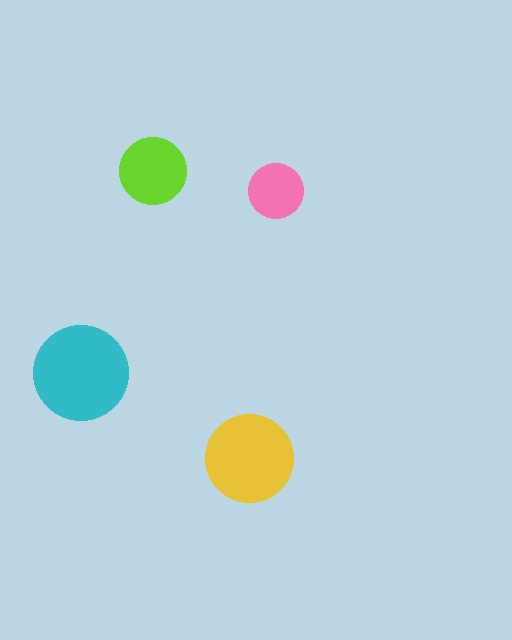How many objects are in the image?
There are 4 objects in the image.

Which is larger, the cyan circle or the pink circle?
The cyan one.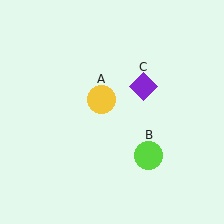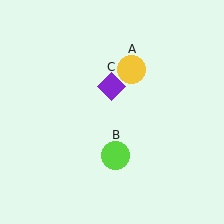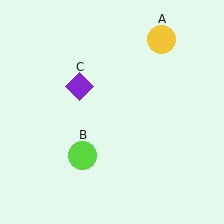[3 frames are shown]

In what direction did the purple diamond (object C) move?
The purple diamond (object C) moved left.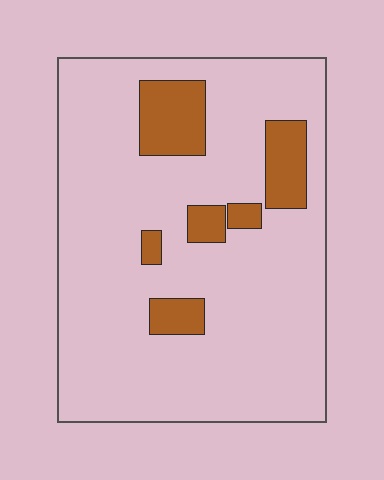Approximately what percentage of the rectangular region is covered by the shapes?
Approximately 15%.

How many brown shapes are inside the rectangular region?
6.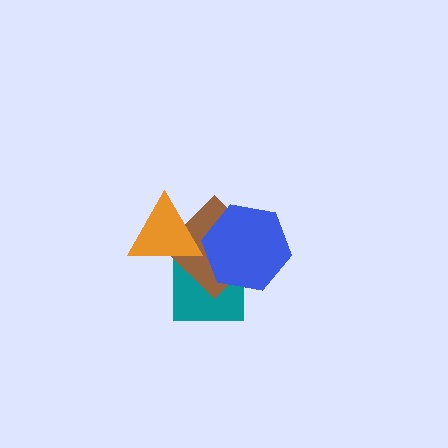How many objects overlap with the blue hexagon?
2 objects overlap with the blue hexagon.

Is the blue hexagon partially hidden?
No, no other shape covers it.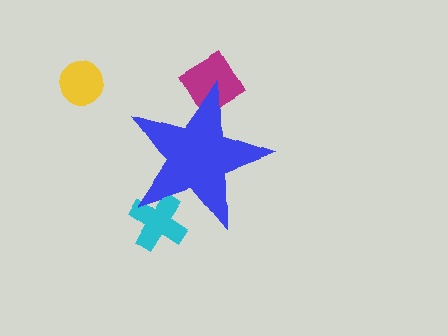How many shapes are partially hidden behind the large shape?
2 shapes are partially hidden.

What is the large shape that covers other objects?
A blue star.